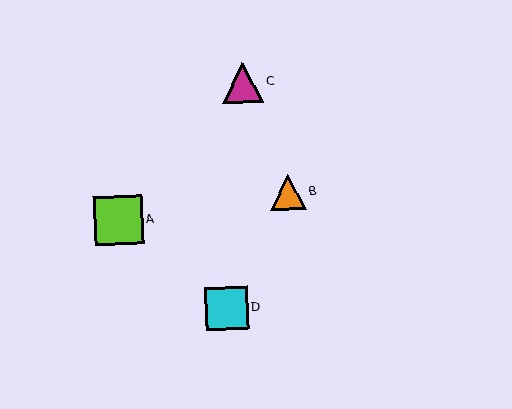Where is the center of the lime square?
The center of the lime square is at (118, 220).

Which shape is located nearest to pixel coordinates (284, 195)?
The orange triangle (labeled B) at (288, 192) is nearest to that location.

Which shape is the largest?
The lime square (labeled A) is the largest.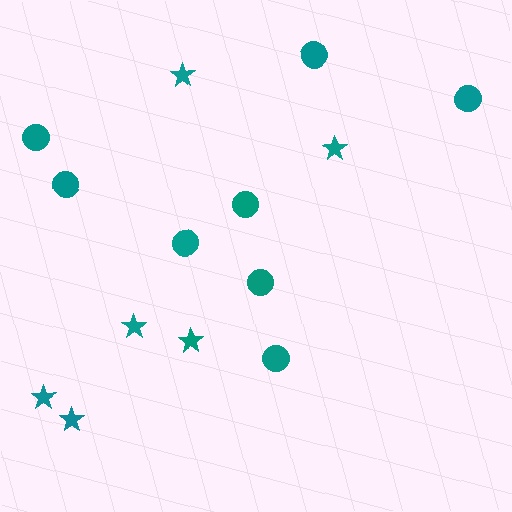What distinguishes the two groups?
There are 2 groups: one group of circles (8) and one group of stars (6).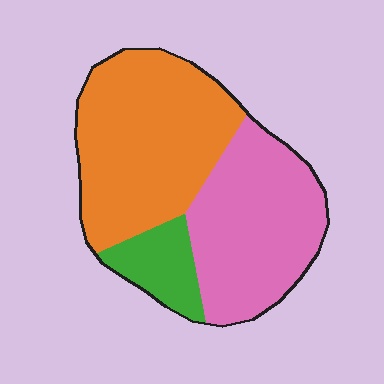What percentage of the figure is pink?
Pink takes up between a quarter and a half of the figure.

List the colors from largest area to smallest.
From largest to smallest: orange, pink, green.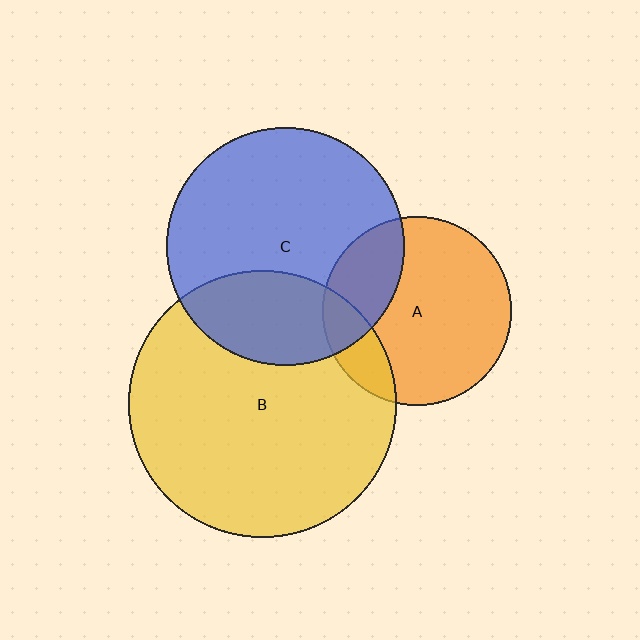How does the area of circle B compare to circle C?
Approximately 1.3 times.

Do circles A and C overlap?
Yes.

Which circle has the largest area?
Circle B (yellow).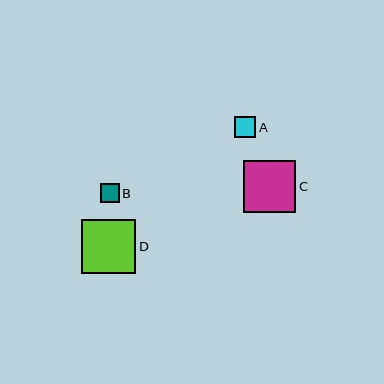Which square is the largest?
Square D is the largest with a size of approximately 55 pixels.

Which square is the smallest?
Square B is the smallest with a size of approximately 19 pixels.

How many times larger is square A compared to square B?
Square A is approximately 1.1 times the size of square B.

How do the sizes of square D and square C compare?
Square D and square C are approximately the same size.